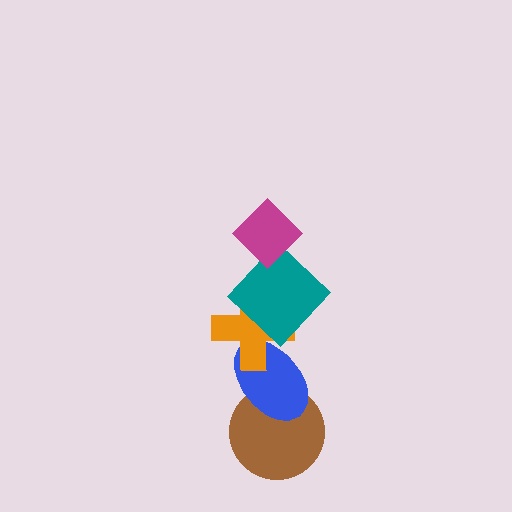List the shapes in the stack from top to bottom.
From top to bottom: the magenta diamond, the teal diamond, the orange cross, the blue ellipse, the brown circle.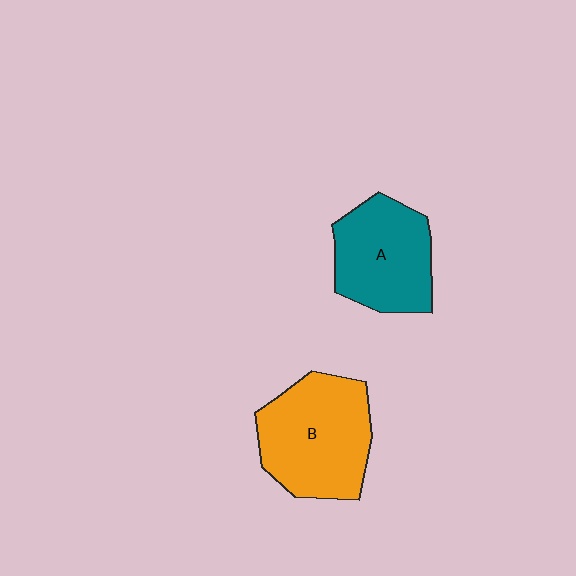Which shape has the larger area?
Shape B (orange).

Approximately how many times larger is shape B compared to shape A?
Approximately 1.2 times.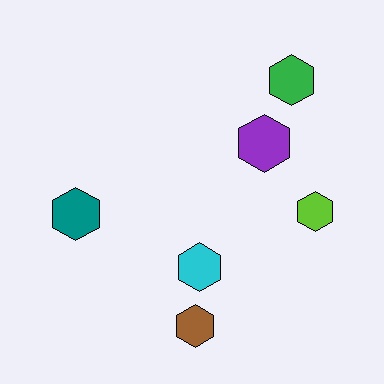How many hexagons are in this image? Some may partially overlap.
There are 6 hexagons.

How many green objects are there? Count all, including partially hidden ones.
There is 1 green object.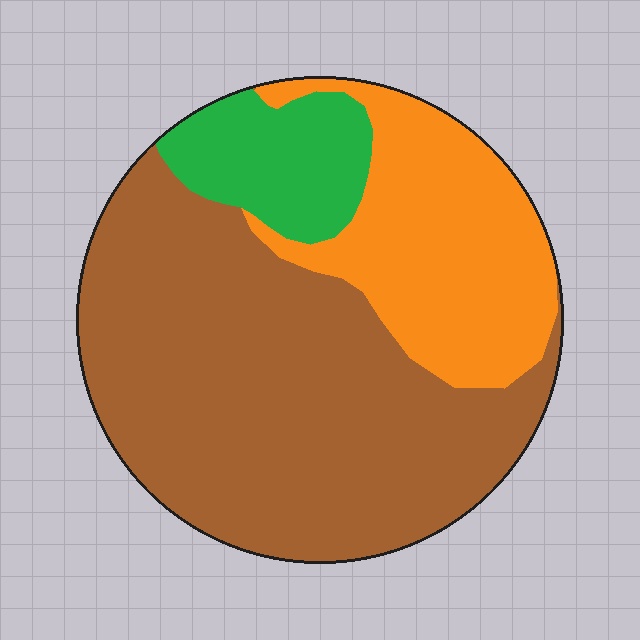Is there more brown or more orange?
Brown.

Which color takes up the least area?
Green, at roughly 15%.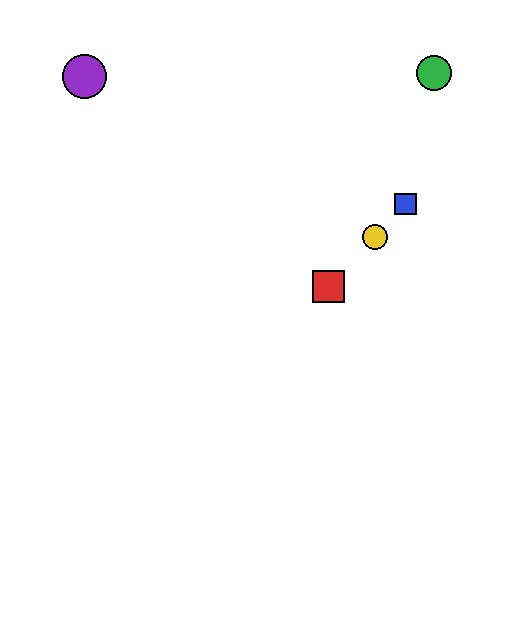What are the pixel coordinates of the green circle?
The green circle is at (434, 73).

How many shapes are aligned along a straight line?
3 shapes (the red square, the blue square, the yellow circle) are aligned along a straight line.